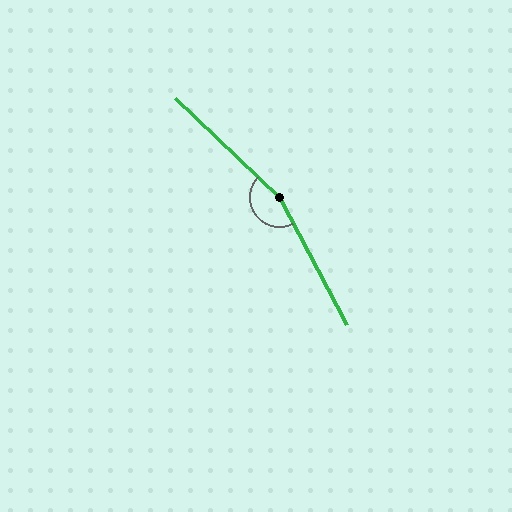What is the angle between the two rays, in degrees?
Approximately 161 degrees.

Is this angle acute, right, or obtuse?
It is obtuse.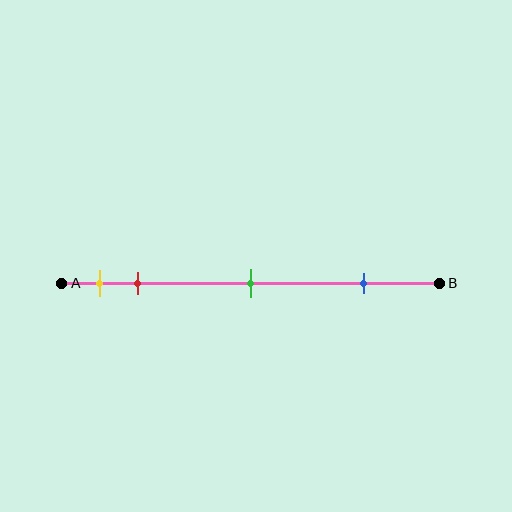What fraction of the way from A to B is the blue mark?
The blue mark is approximately 80% (0.8) of the way from A to B.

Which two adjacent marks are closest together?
The yellow and red marks are the closest adjacent pair.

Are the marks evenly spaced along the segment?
No, the marks are not evenly spaced.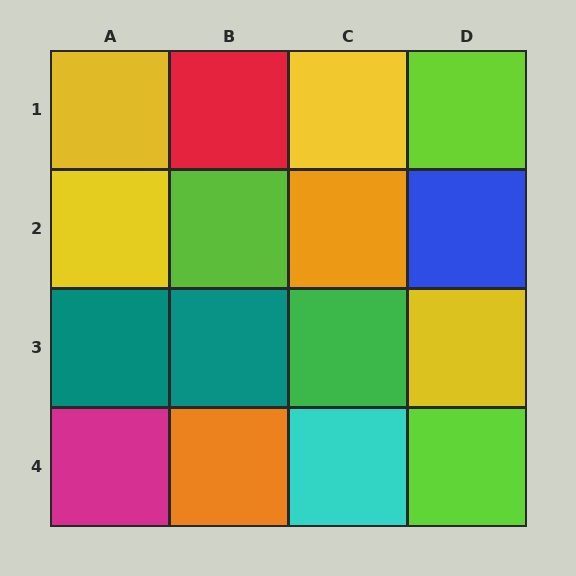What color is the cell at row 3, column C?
Green.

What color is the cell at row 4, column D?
Lime.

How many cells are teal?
2 cells are teal.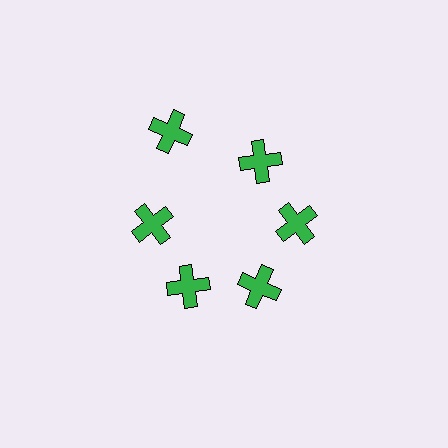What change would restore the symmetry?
The symmetry would be restored by moving it inward, back onto the ring so that all 6 crosses sit at equal angles and equal distance from the center.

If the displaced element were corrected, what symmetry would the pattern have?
It would have 6-fold rotational symmetry — the pattern would map onto itself every 60 degrees.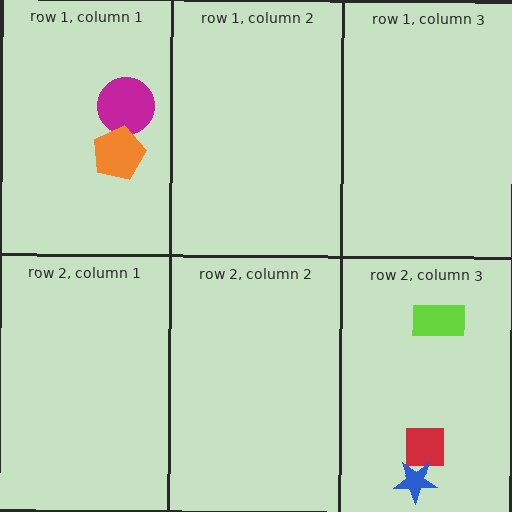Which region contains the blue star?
The row 2, column 3 region.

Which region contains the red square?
The row 2, column 3 region.